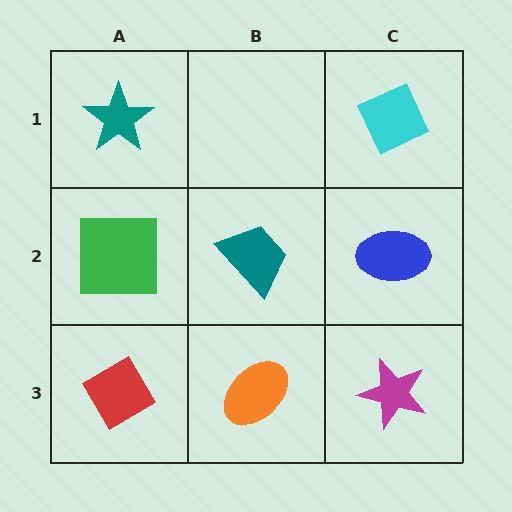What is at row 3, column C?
A magenta star.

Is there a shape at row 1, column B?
No, that cell is empty.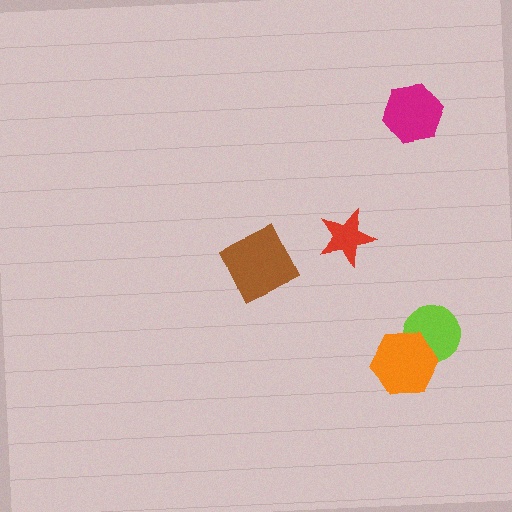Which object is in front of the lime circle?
The orange hexagon is in front of the lime circle.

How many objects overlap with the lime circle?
1 object overlaps with the lime circle.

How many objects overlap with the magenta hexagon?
0 objects overlap with the magenta hexagon.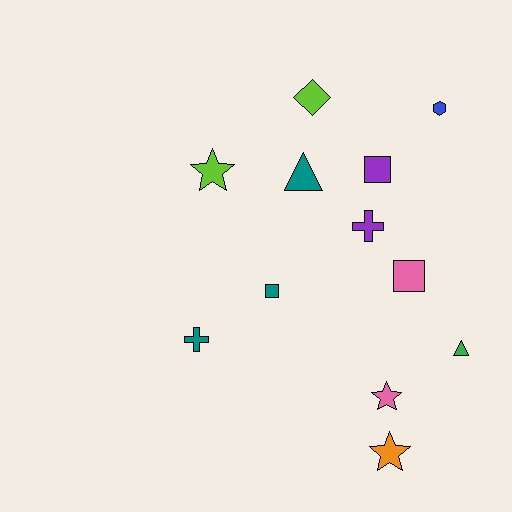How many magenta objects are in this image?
There are no magenta objects.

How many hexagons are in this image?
There is 1 hexagon.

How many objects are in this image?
There are 12 objects.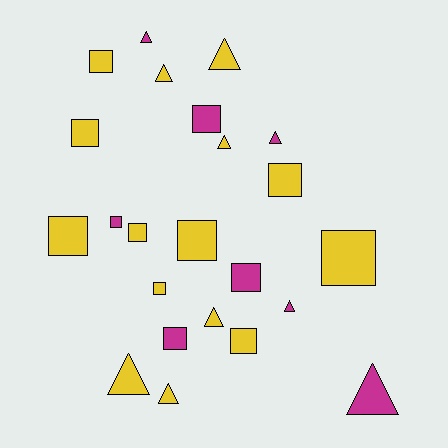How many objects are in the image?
There are 23 objects.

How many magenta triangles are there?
There are 4 magenta triangles.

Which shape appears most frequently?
Square, with 13 objects.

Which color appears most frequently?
Yellow, with 15 objects.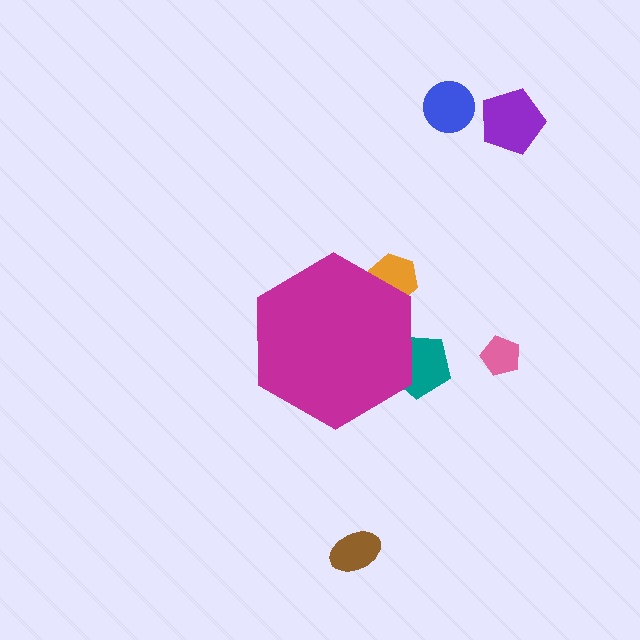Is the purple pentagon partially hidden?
No, the purple pentagon is fully visible.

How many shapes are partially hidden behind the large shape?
2 shapes are partially hidden.